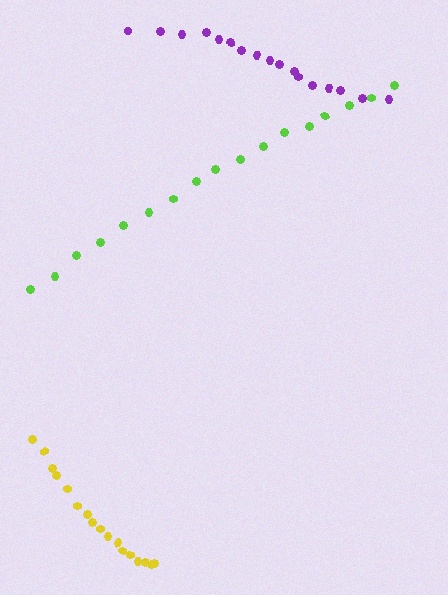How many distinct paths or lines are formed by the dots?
There are 3 distinct paths.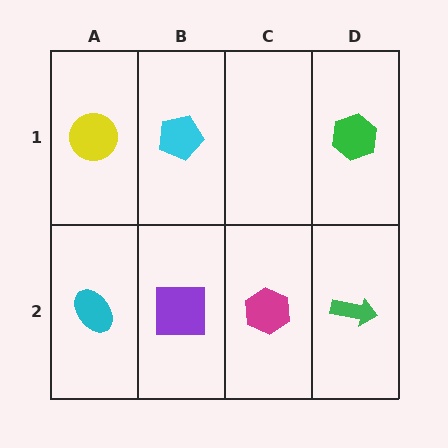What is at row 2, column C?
A magenta hexagon.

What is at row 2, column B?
A purple square.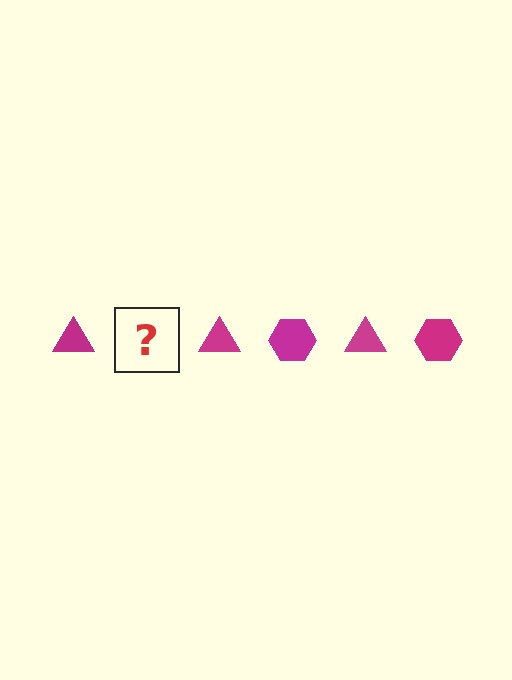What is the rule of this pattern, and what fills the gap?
The rule is that the pattern cycles through triangle, hexagon shapes in magenta. The gap should be filled with a magenta hexagon.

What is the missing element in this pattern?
The missing element is a magenta hexagon.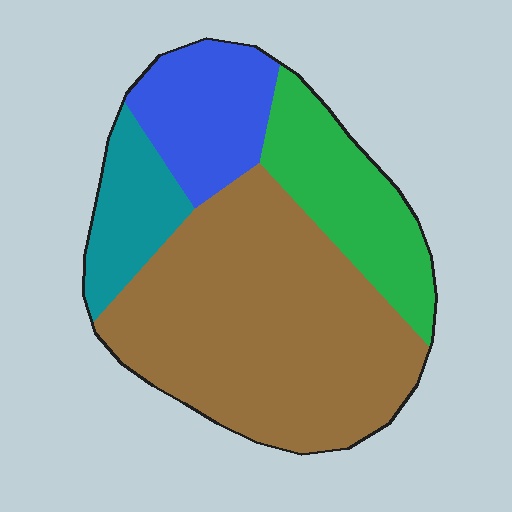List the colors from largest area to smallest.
From largest to smallest: brown, green, blue, teal.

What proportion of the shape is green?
Green takes up about one fifth (1/5) of the shape.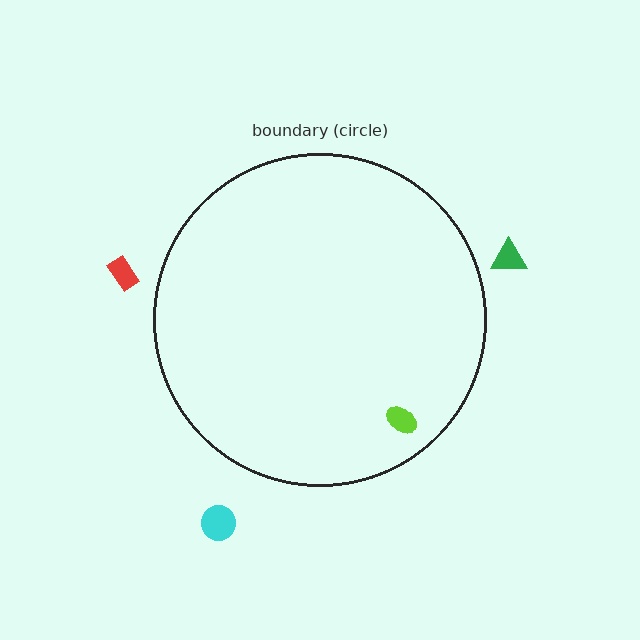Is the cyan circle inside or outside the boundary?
Outside.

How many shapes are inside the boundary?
1 inside, 3 outside.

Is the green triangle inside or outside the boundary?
Outside.